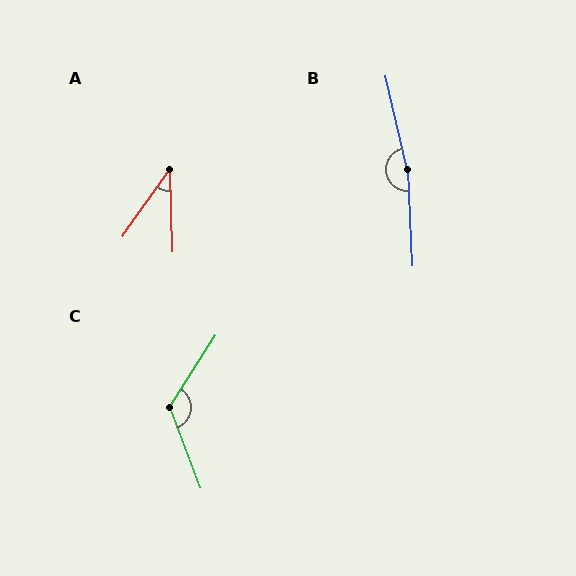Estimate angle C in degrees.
Approximately 127 degrees.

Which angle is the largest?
B, at approximately 170 degrees.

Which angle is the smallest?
A, at approximately 37 degrees.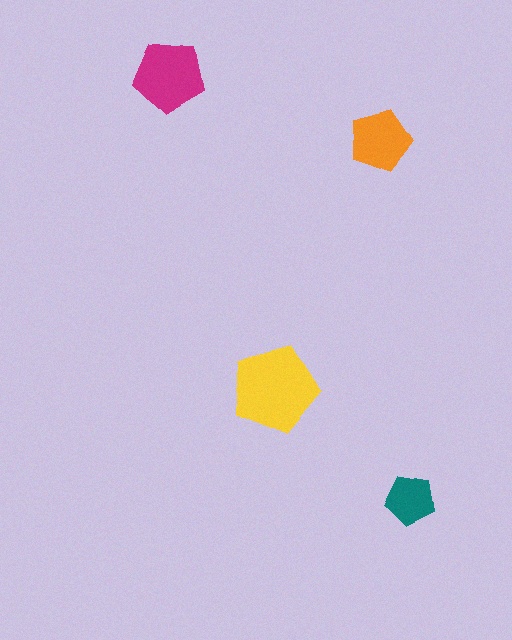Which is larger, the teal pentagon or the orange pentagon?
The orange one.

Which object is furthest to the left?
The magenta pentagon is leftmost.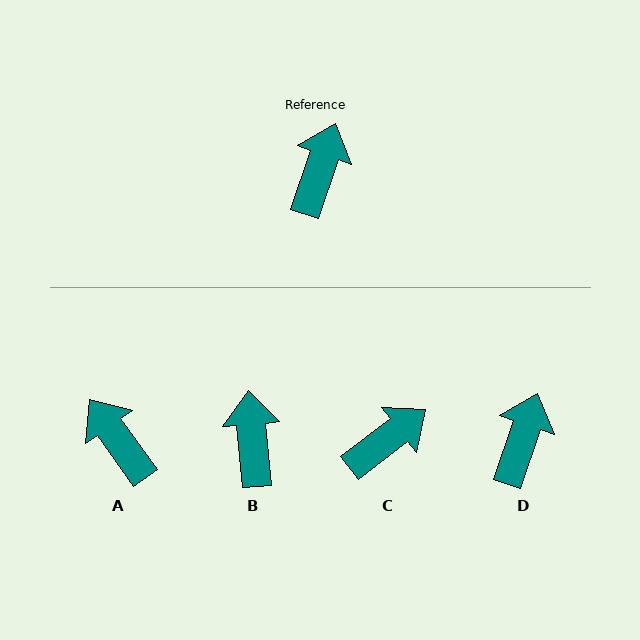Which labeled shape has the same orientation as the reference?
D.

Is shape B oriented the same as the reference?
No, it is off by about 24 degrees.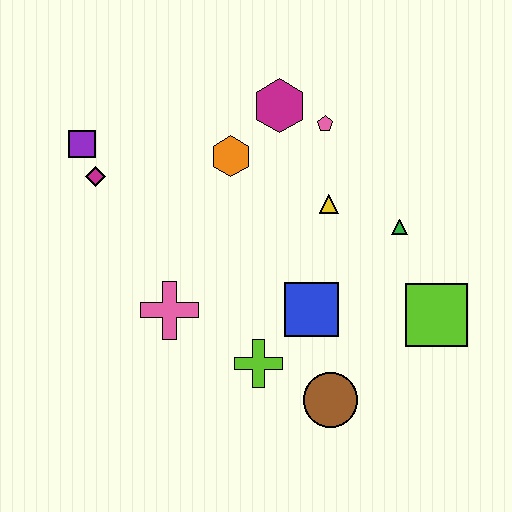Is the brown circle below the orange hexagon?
Yes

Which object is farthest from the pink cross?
The lime square is farthest from the pink cross.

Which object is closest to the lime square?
The green triangle is closest to the lime square.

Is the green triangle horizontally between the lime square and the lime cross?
Yes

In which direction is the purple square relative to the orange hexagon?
The purple square is to the left of the orange hexagon.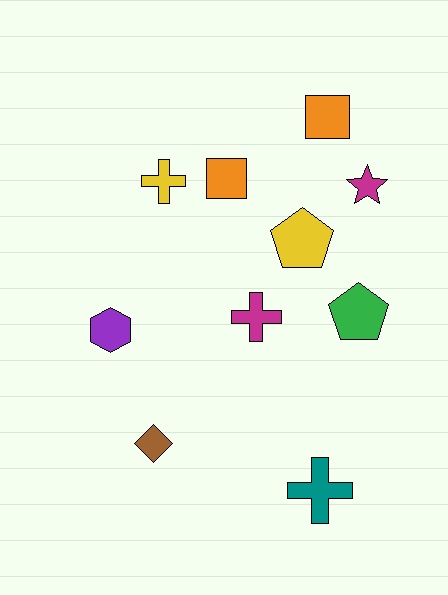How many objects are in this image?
There are 10 objects.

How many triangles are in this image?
There are no triangles.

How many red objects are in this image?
There are no red objects.